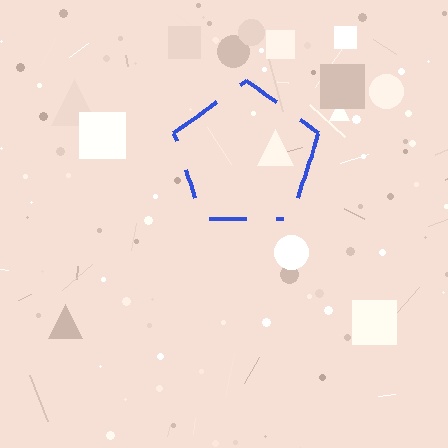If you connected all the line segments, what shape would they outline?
They would outline a pentagon.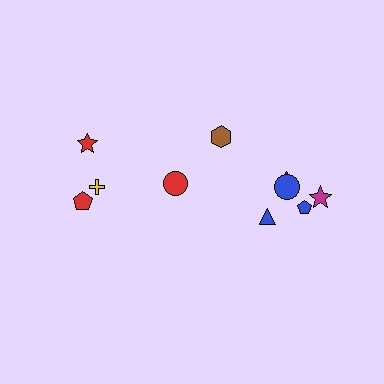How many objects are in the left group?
There are 4 objects.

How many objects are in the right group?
There are 6 objects.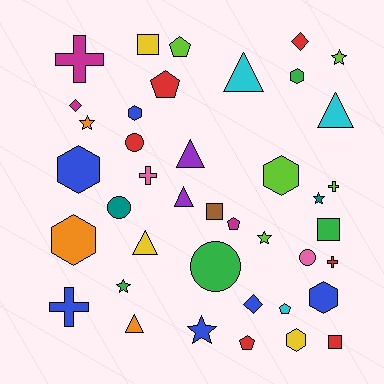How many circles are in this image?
There are 4 circles.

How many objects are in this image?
There are 40 objects.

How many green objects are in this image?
There are 4 green objects.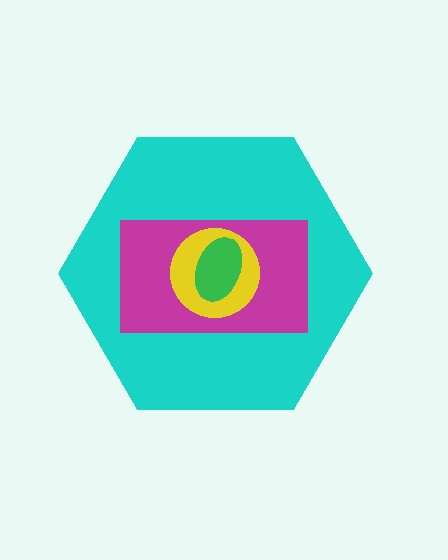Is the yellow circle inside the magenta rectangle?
Yes.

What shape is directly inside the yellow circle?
The green ellipse.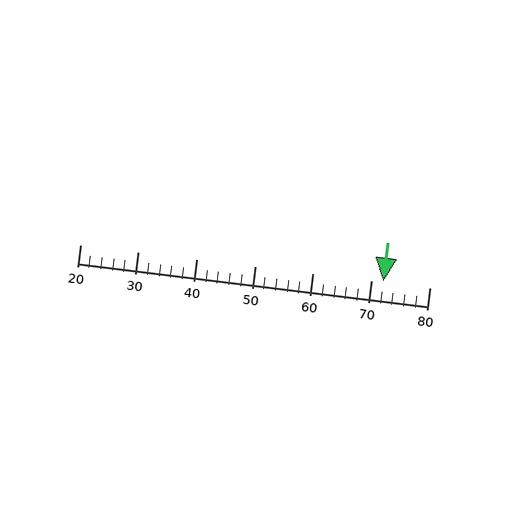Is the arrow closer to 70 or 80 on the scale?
The arrow is closer to 70.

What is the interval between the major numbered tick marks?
The major tick marks are spaced 10 units apart.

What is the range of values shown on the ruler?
The ruler shows values from 20 to 80.